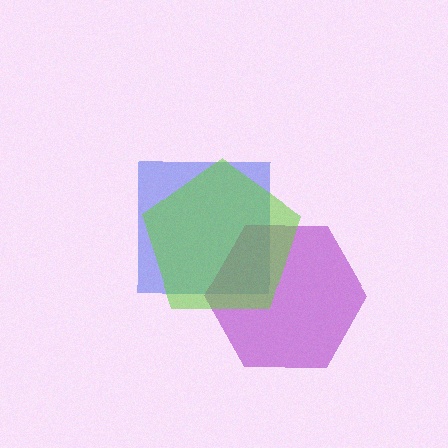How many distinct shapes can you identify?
There are 3 distinct shapes: a blue square, a purple hexagon, a lime pentagon.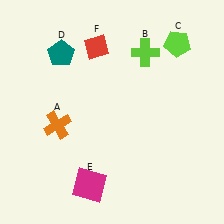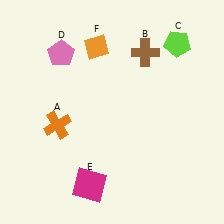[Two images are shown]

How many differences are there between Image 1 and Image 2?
There are 3 differences between the two images.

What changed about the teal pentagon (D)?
In Image 1, D is teal. In Image 2, it changed to pink.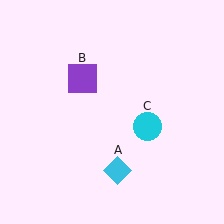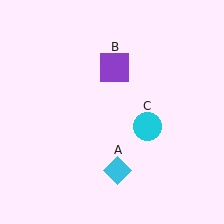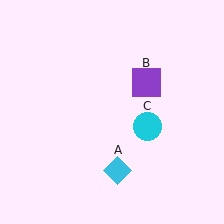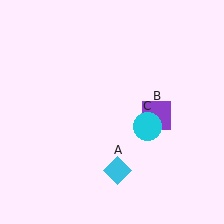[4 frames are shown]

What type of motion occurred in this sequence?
The purple square (object B) rotated clockwise around the center of the scene.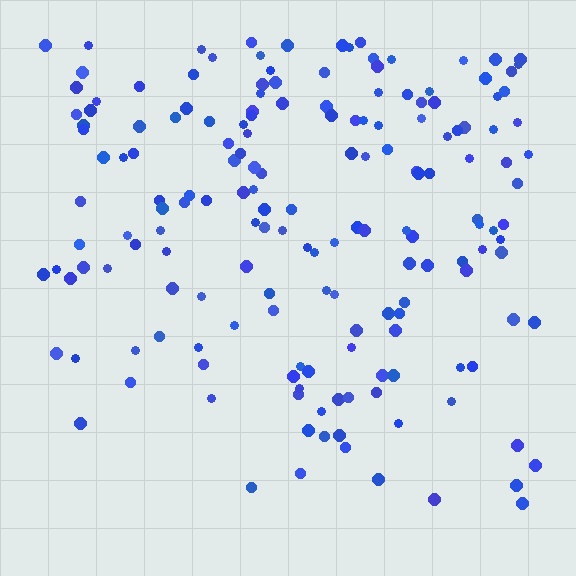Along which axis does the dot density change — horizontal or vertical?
Vertical.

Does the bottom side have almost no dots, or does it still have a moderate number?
Still a moderate number, just noticeably fewer than the top.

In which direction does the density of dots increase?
From bottom to top, with the top side densest.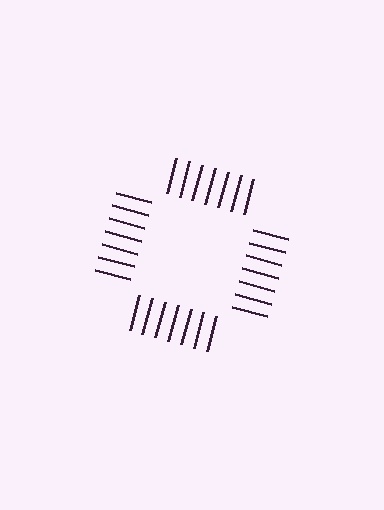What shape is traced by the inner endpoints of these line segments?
An illusory square — the line segments terminate on its edges but no continuous stroke is drawn.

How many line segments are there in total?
28 — 7 along each of the 4 edges.